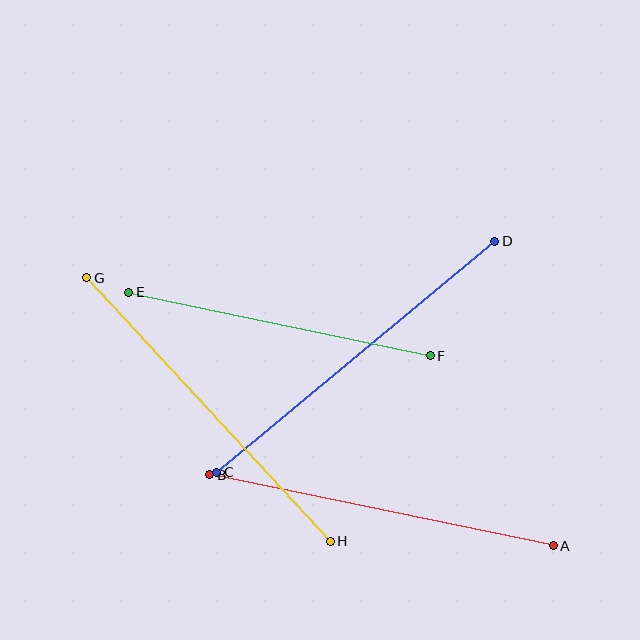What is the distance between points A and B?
The distance is approximately 350 pixels.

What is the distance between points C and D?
The distance is approximately 361 pixels.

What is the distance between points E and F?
The distance is approximately 308 pixels.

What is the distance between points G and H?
The distance is approximately 359 pixels.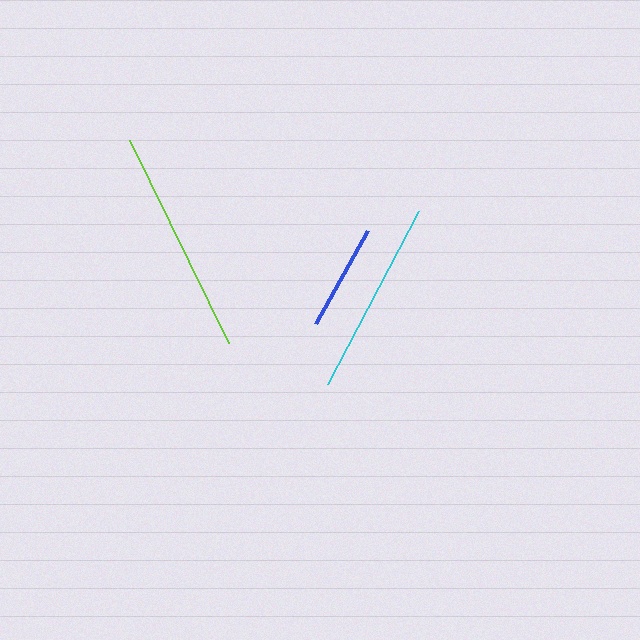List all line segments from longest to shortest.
From longest to shortest: lime, cyan, blue.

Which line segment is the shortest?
The blue line is the shortest at approximately 107 pixels.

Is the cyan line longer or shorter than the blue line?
The cyan line is longer than the blue line.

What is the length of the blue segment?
The blue segment is approximately 107 pixels long.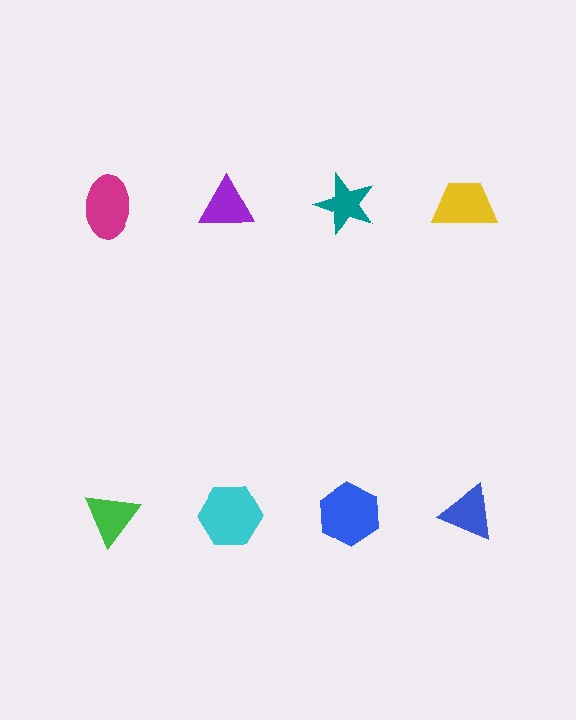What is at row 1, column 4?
A yellow trapezoid.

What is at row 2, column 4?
A blue triangle.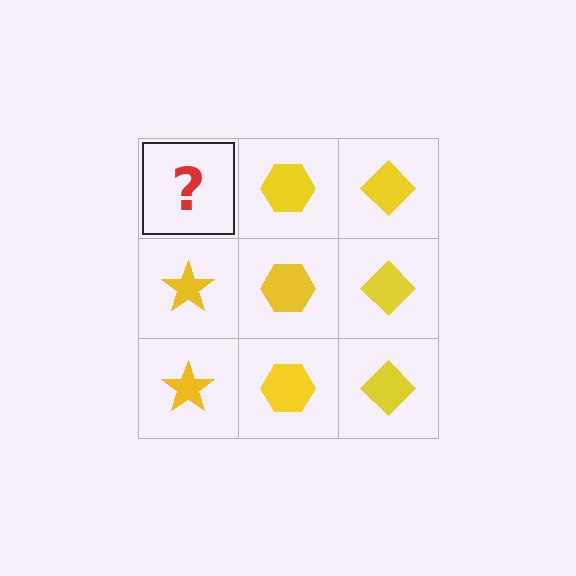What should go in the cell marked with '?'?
The missing cell should contain a yellow star.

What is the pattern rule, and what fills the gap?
The rule is that each column has a consistent shape. The gap should be filled with a yellow star.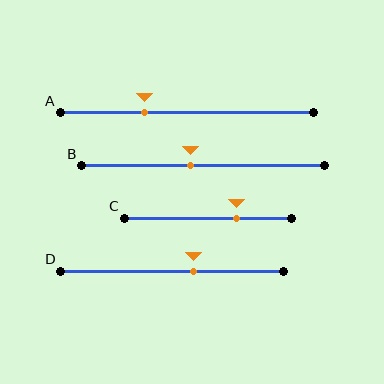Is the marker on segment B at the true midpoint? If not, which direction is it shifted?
No, the marker on segment B is shifted to the left by about 5% of the segment length.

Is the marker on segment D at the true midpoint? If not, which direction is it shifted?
No, the marker on segment D is shifted to the right by about 10% of the segment length.